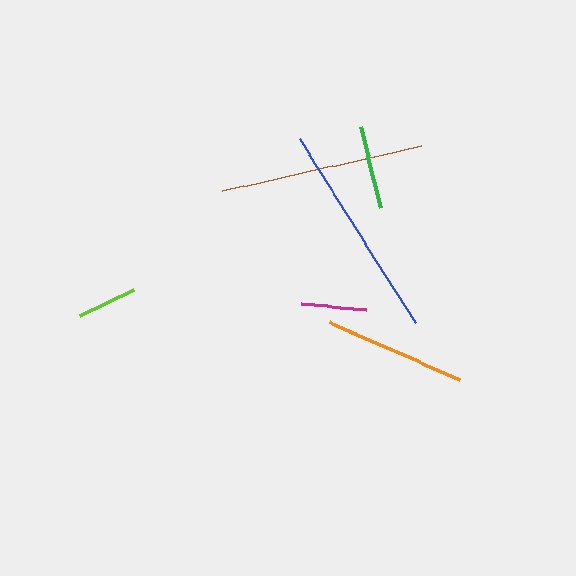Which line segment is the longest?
The blue line is the longest at approximately 218 pixels.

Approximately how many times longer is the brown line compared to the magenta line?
The brown line is approximately 3.1 times the length of the magenta line.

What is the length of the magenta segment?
The magenta segment is approximately 65 pixels long.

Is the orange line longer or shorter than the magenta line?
The orange line is longer than the magenta line.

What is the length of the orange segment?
The orange segment is approximately 142 pixels long.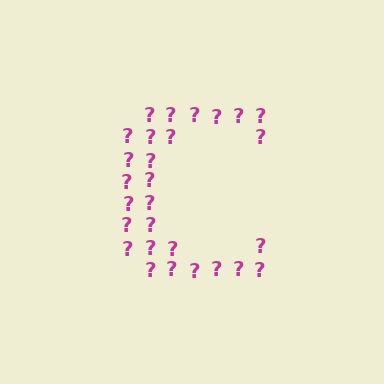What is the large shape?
The large shape is the letter C.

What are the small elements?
The small elements are question marks.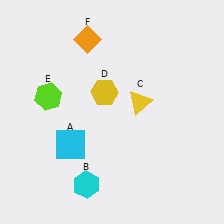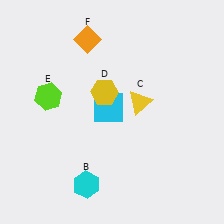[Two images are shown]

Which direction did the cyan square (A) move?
The cyan square (A) moved right.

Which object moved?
The cyan square (A) moved right.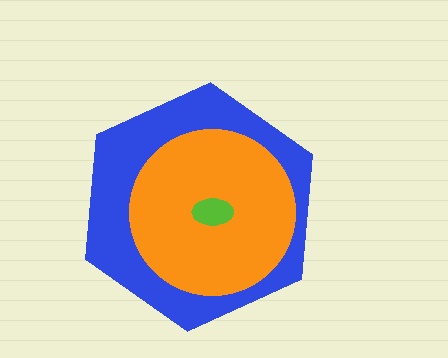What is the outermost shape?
The blue hexagon.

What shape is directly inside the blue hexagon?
The orange circle.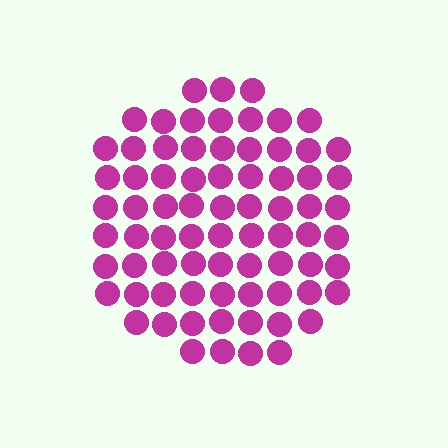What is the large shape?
The large shape is a circle.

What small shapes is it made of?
It is made of small circles.